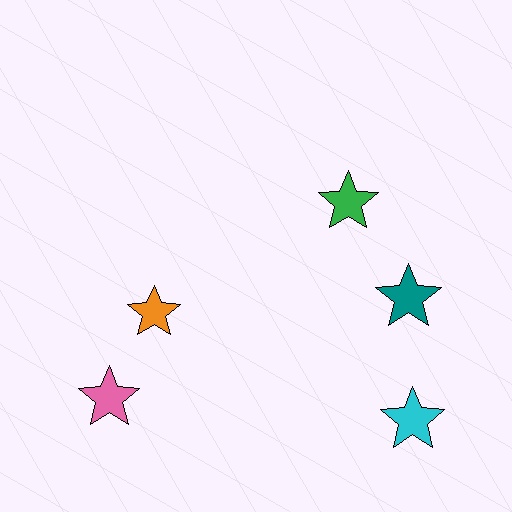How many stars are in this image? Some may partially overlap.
There are 5 stars.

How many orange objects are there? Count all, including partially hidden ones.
There is 1 orange object.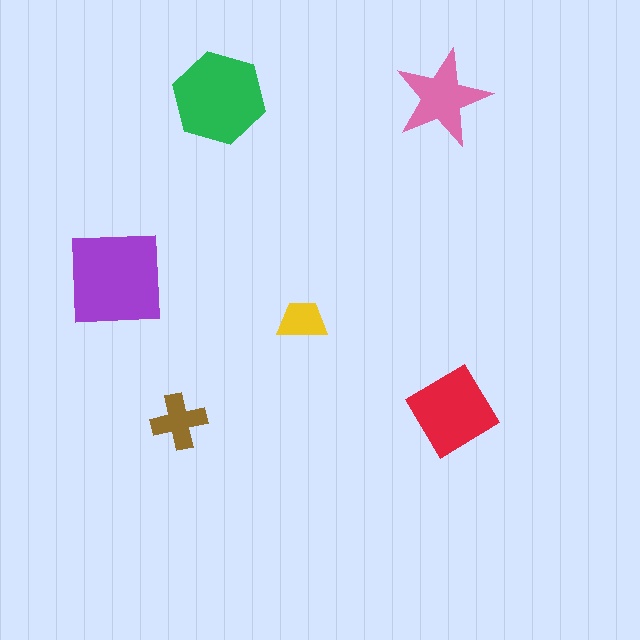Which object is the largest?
The purple square.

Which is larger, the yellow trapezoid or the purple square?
The purple square.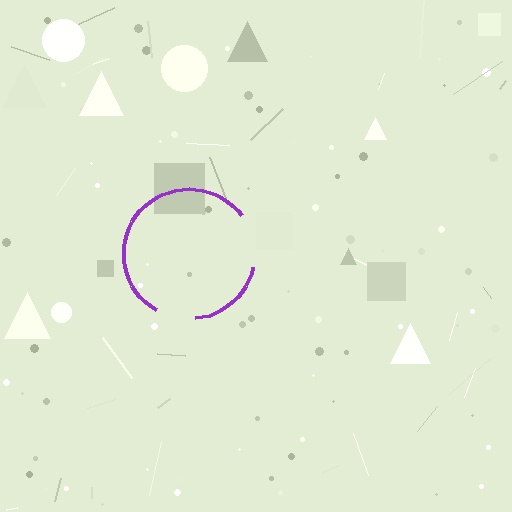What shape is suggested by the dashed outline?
The dashed outline suggests a circle.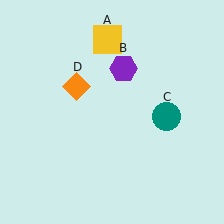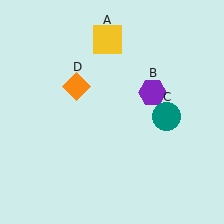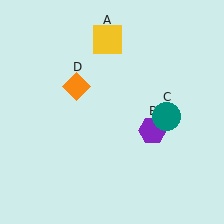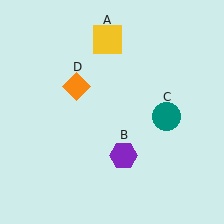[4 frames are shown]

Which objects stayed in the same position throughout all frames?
Yellow square (object A) and teal circle (object C) and orange diamond (object D) remained stationary.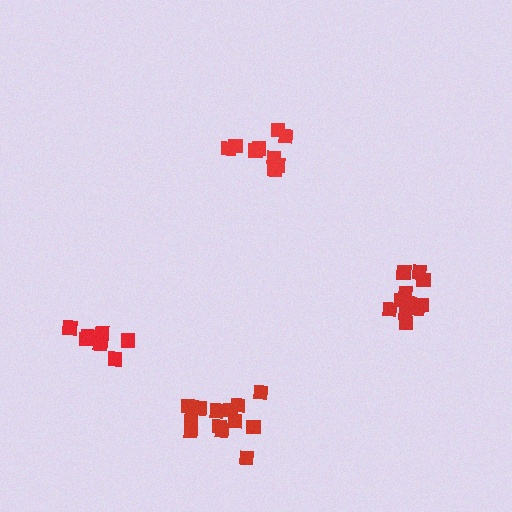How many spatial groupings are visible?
There are 4 spatial groupings.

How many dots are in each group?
Group 1: 13 dots, Group 2: 10 dots, Group 3: 7 dots, Group 4: 11 dots (41 total).